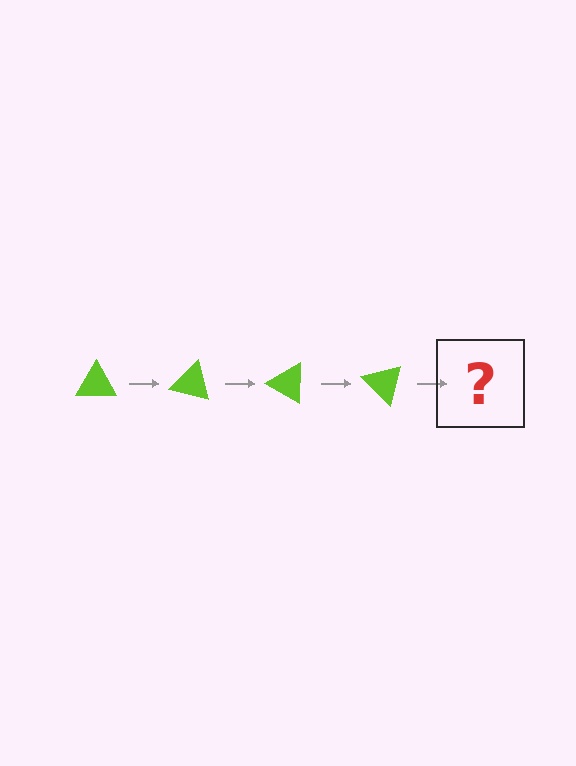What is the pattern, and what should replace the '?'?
The pattern is that the triangle rotates 15 degrees each step. The '?' should be a lime triangle rotated 60 degrees.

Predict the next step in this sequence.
The next step is a lime triangle rotated 60 degrees.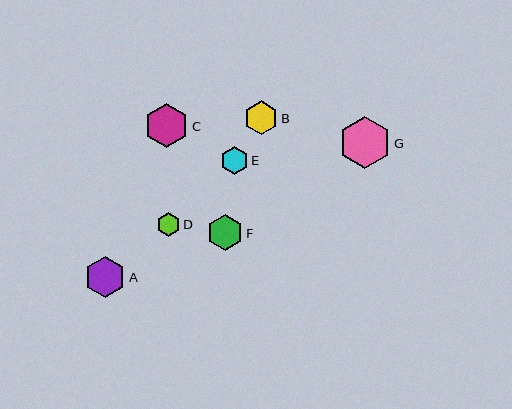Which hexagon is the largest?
Hexagon G is the largest with a size of approximately 52 pixels.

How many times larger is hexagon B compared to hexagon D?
Hexagon B is approximately 1.4 times the size of hexagon D.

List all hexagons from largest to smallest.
From largest to smallest: G, C, A, F, B, E, D.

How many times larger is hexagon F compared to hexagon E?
Hexagon F is approximately 1.3 times the size of hexagon E.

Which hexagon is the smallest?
Hexagon D is the smallest with a size of approximately 23 pixels.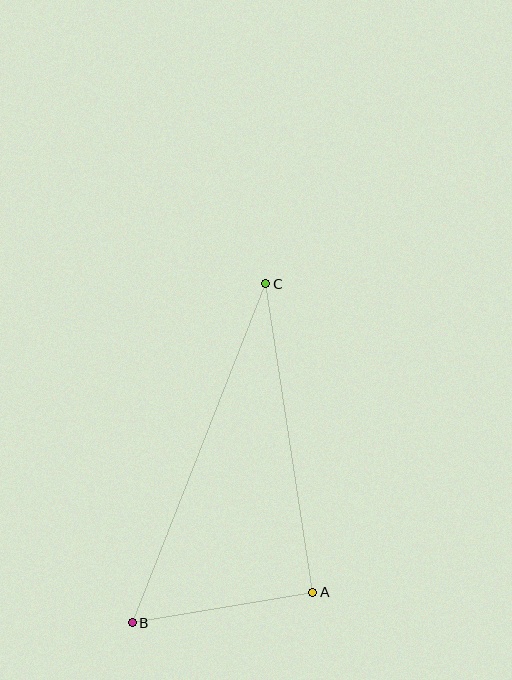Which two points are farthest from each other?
Points B and C are farthest from each other.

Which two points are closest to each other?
Points A and B are closest to each other.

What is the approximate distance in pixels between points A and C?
The distance between A and C is approximately 312 pixels.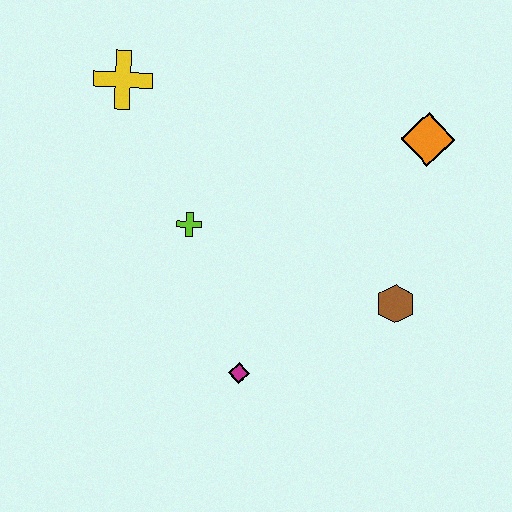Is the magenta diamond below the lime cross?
Yes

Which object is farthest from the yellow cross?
The brown hexagon is farthest from the yellow cross.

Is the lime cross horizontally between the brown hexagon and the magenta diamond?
No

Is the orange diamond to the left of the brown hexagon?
No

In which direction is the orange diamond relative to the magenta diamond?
The orange diamond is above the magenta diamond.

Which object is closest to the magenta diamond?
The lime cross is closest to the magenta diamond.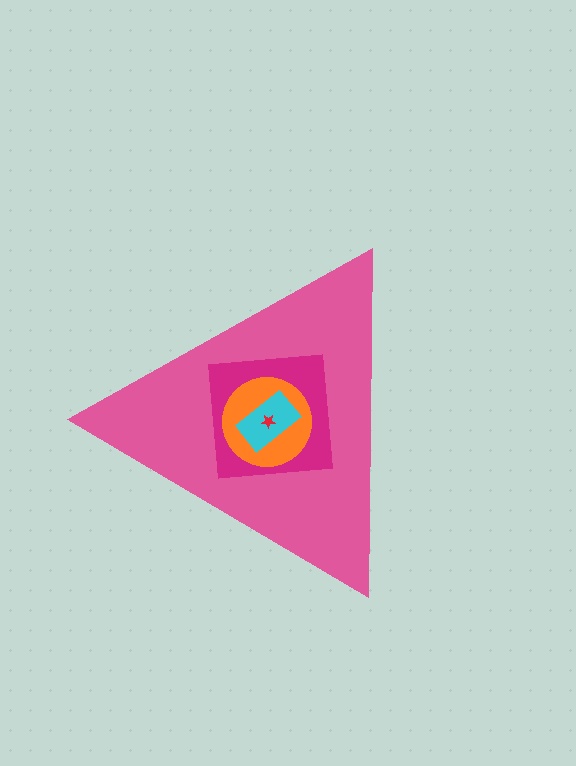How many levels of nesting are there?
5.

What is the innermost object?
The red star.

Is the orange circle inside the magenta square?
Yes.